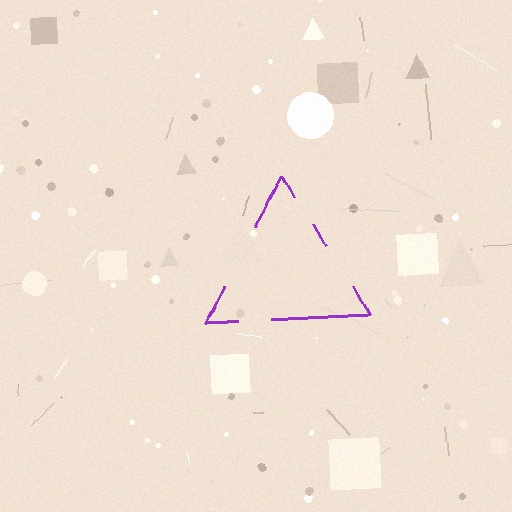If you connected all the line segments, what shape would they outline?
They would outline a triangle.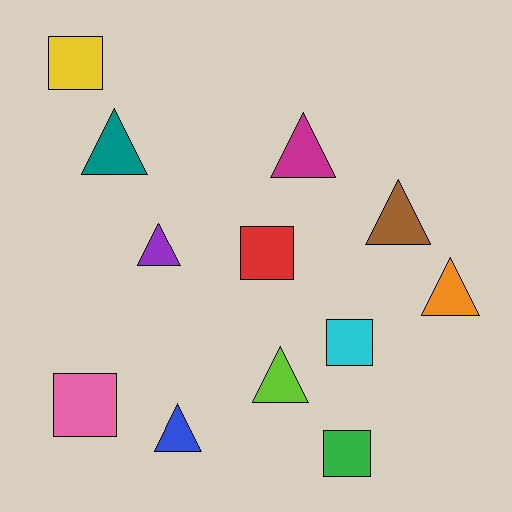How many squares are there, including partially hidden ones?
There are 5 squares.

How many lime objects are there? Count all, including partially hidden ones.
There is 1 lime object.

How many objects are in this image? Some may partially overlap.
There are 12 objects.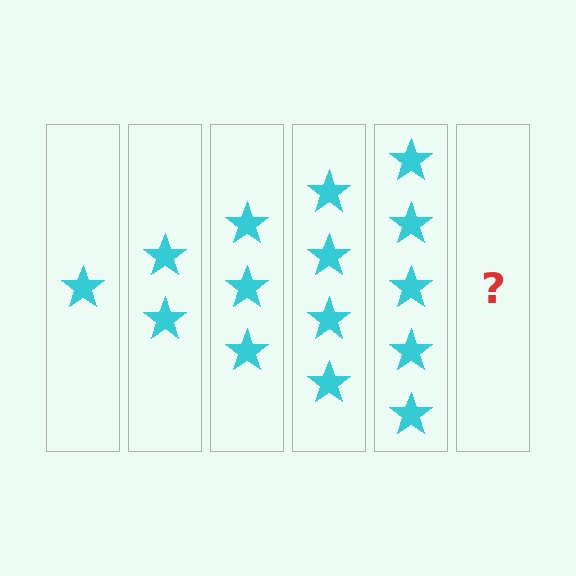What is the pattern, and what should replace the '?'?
The pattern is that each step adds one more star. The '?' should be 6 stars.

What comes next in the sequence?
The next element should be 6 stars.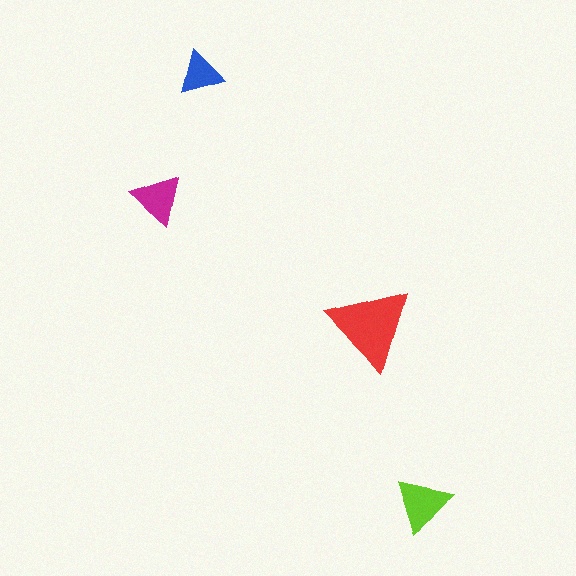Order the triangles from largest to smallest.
the red one, the lime one, the magenta one, the blue one.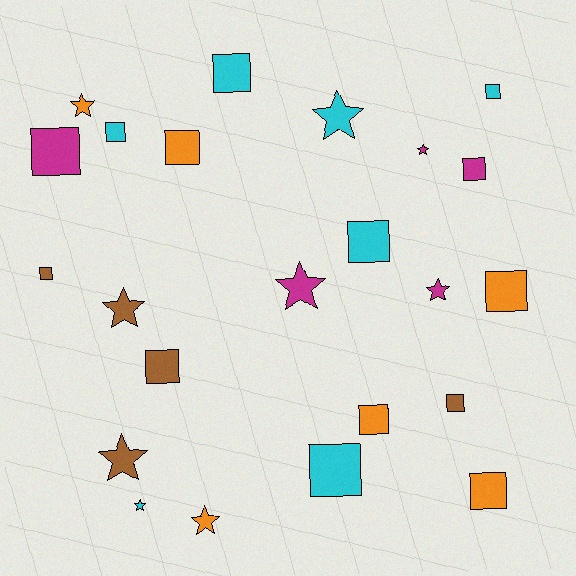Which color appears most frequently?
Cyan, with 7 objects.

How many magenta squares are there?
There are 2 magenta squares.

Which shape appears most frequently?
Square, with 14 objects.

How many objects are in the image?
There are 23 objects.